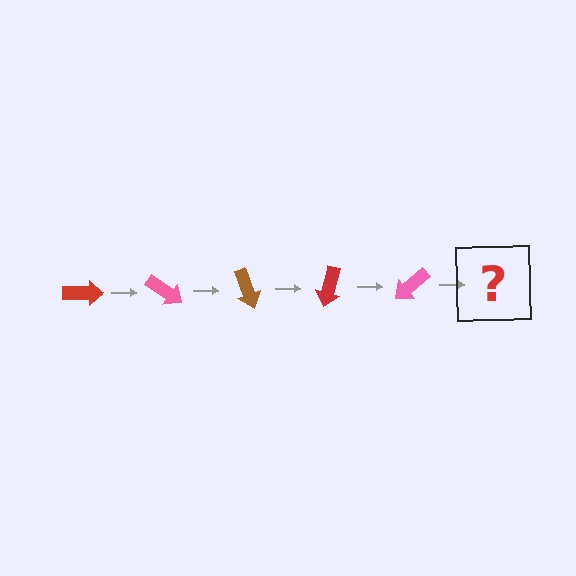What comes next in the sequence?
The next element should be a brown arrow, rotated 175 degrees from the start.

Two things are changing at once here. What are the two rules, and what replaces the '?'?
The two rules are that it rotates 35 degrees each step and the color cycles through red, pink, and brown. The '?' should be a brown arrow, rotated 175 degrees from the start.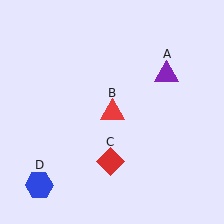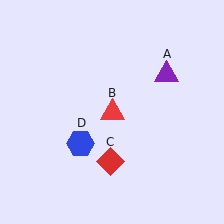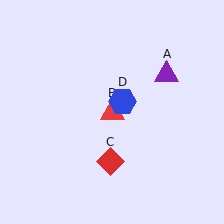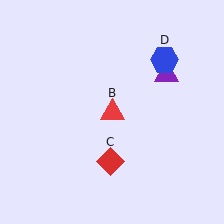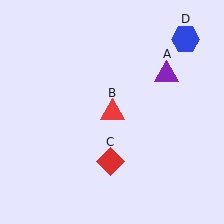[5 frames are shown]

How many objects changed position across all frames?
1 object changed position: blue hexagon (object D).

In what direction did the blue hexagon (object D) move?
The blue hexagon (object D) moved up and to the right.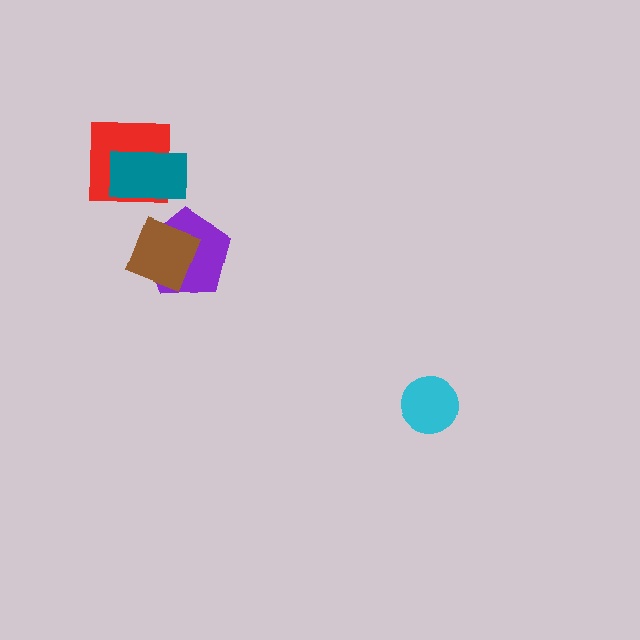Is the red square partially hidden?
Yes, it is partially covered by another shape.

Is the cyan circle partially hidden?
No, no other shape covers it.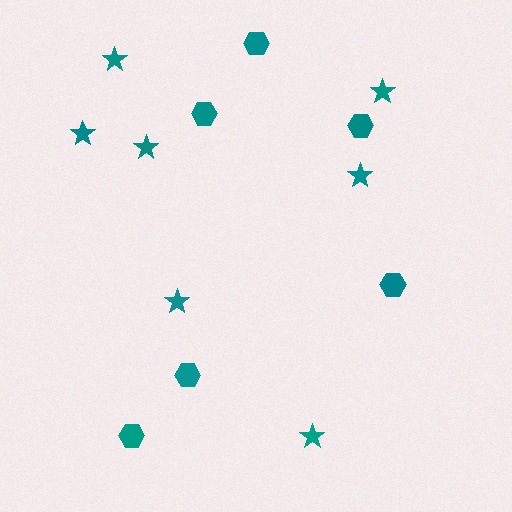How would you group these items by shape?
There are 2 groups: one group of hexagons (6) and one group of stars (7).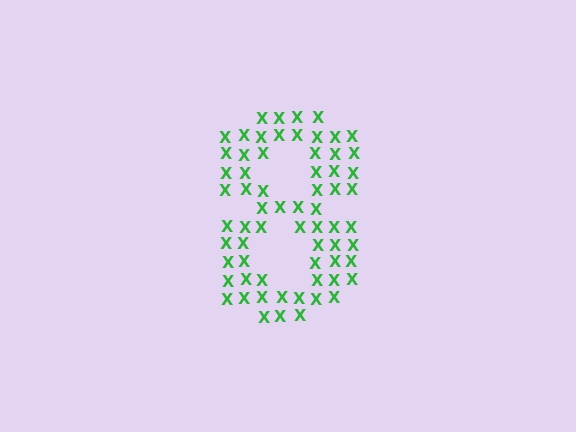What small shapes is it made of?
It is made of small letter X's.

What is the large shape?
The large shape is the digit 8.